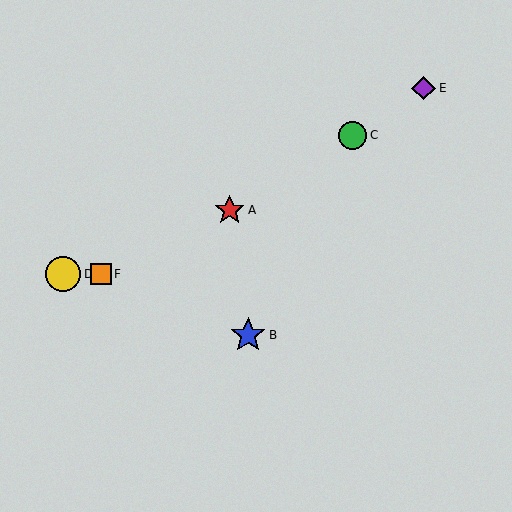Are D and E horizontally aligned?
No, D is at y≈274 and E is at y≈88.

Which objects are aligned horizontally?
Objects D, F are aligned horizontally.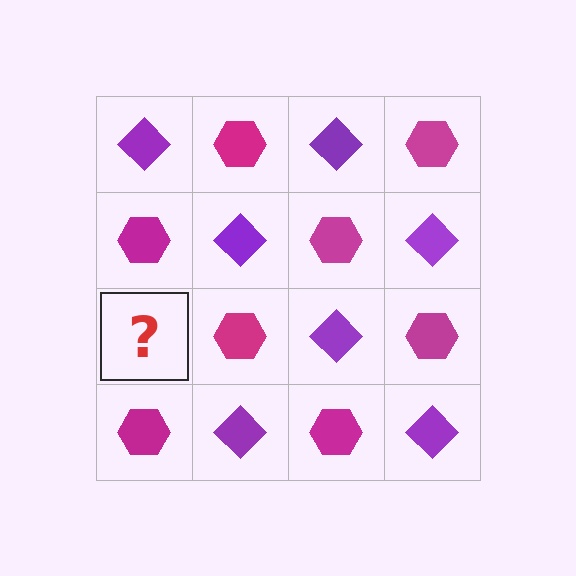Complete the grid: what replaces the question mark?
The question mark should be replaced with a purple diamond.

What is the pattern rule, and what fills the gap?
The rule is that it alternates purple diamond and magenta hexagon in a checkerboard pattern. The gap should be filled with a purple diamond.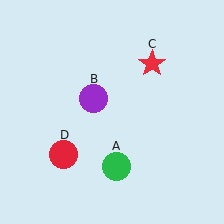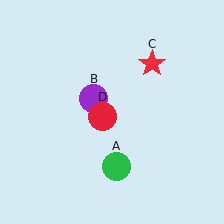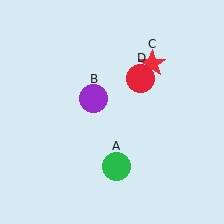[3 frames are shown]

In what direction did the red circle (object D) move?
The red circle (object D) moved up and to the right.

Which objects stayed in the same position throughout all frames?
Green circle (object A) and purple circle (object B) and red star (object C) remained stationary.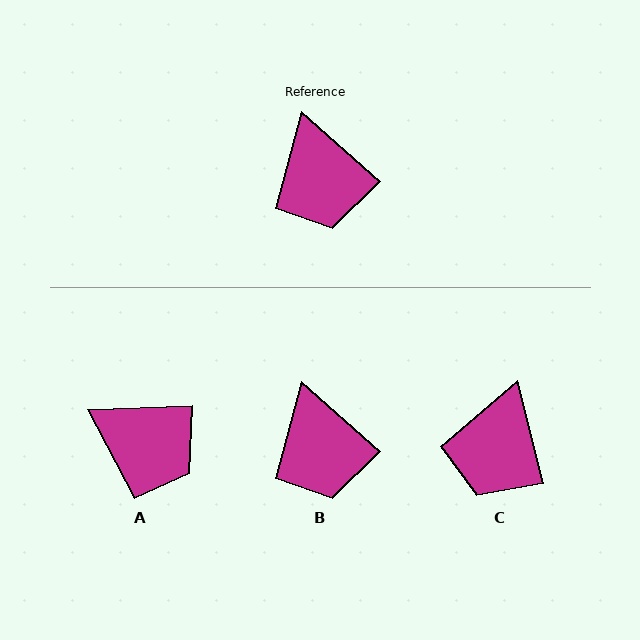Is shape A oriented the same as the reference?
No, it is off by about 43 degrees.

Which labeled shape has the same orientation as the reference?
B.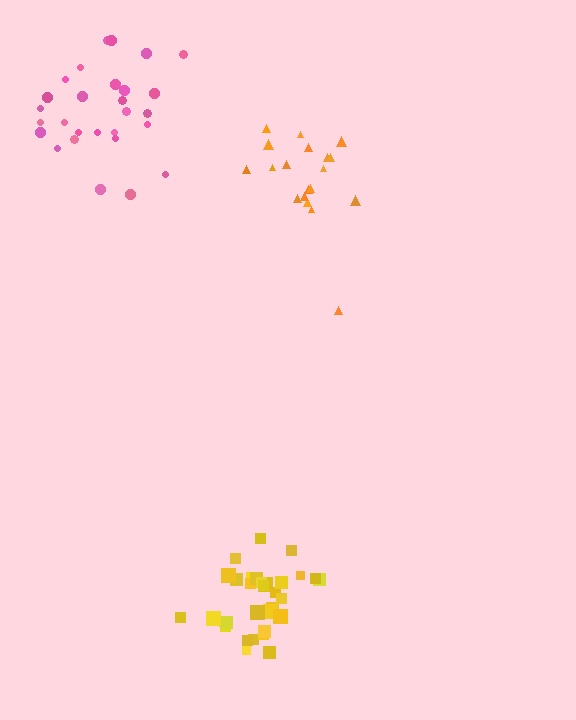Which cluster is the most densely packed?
Yellow.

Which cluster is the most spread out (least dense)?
Pink.